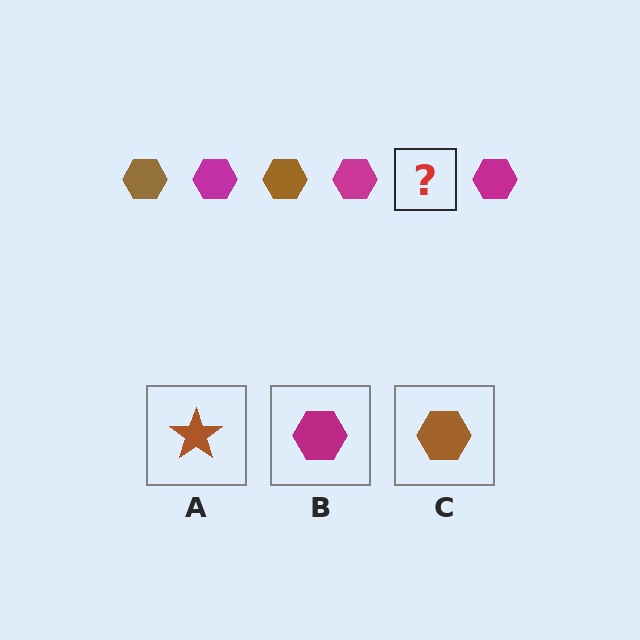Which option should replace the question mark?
Option C.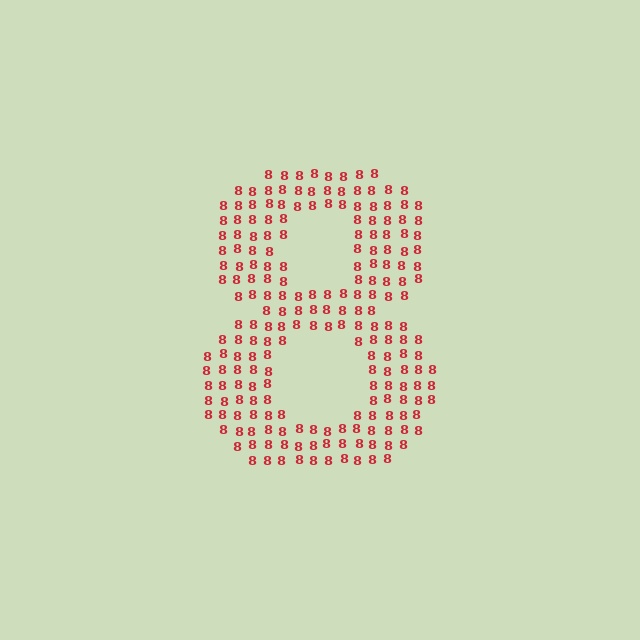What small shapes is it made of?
It is made of small digit 8's.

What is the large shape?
The large shape is the digit 8.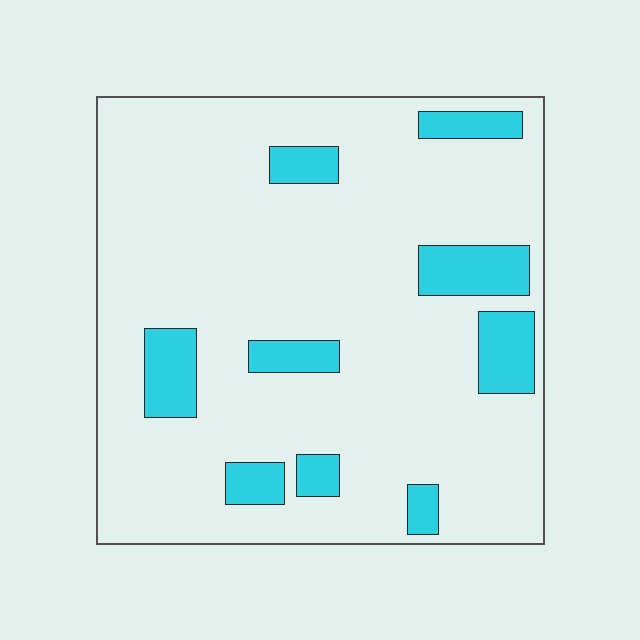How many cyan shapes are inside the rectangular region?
9.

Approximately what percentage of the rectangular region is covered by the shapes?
Approximately 15%.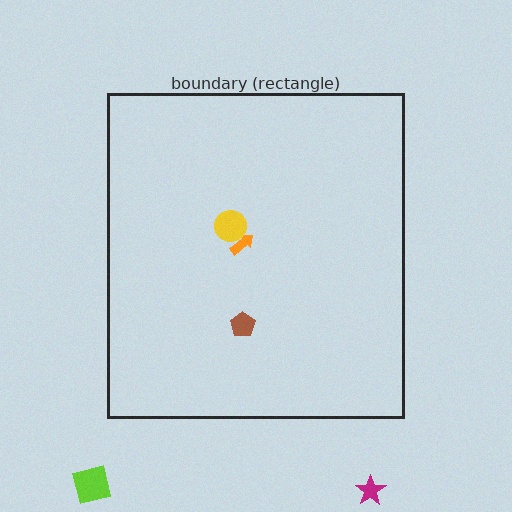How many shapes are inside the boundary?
3 inside, 2 outside.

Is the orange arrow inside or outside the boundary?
Inside.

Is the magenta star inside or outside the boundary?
Outside.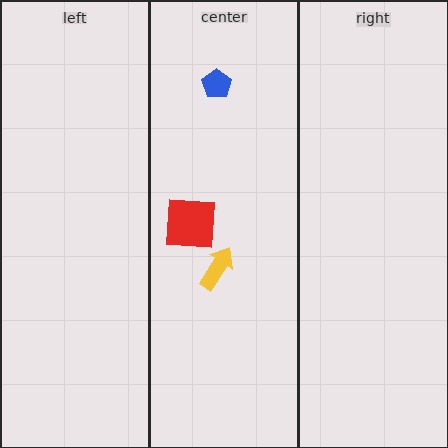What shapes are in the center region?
The red square, the yellow arrow, the blue pentagon.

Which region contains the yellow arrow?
The center region.